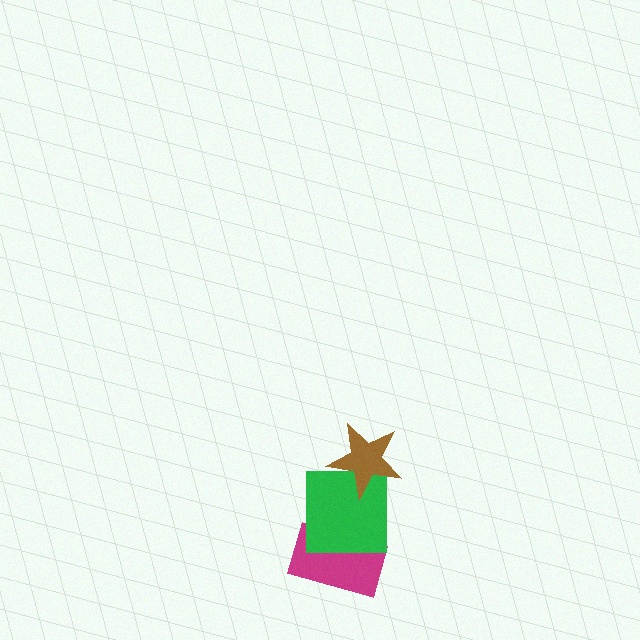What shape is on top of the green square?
The brown star is on top of the green square.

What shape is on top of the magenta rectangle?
The green square is on top of the magenta rectangle.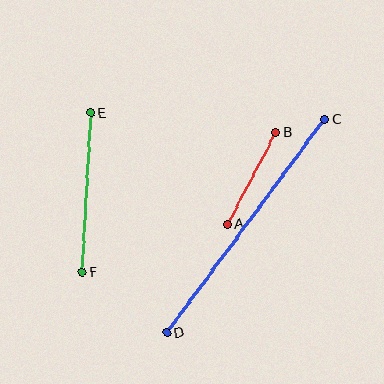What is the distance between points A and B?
The distance is approximately 104 pixels.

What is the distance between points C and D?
The distance is approximately 265 pixels.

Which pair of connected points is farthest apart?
Points C and D are farthest apart.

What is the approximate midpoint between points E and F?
The midpoint is at approximately (86, 193) pixels.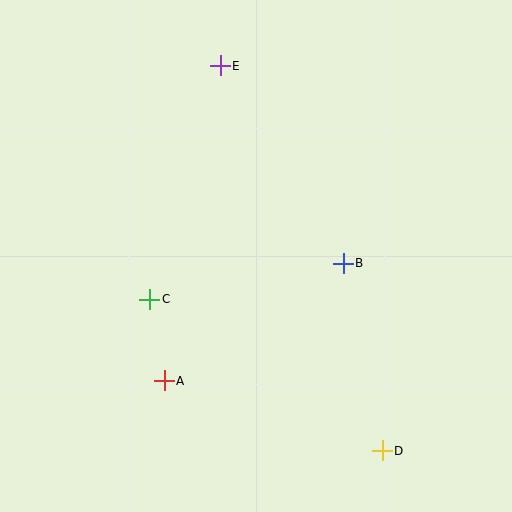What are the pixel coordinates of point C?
Point C is at (150, 300).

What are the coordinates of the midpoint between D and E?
The midpoint between D and E is at (301, 258).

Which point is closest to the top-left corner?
Point E is closest to the top-left corner.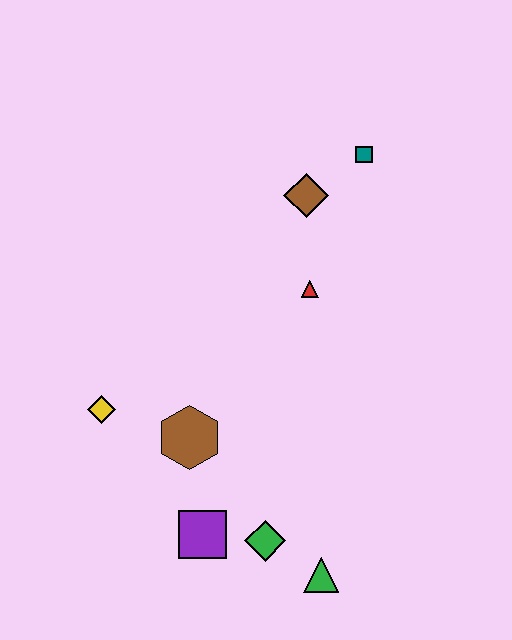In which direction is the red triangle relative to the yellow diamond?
The red triangle is to the right of the yellow diamond.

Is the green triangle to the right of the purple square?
Yes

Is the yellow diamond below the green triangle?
No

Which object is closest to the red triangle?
The brown diamond is closest to the red triangle.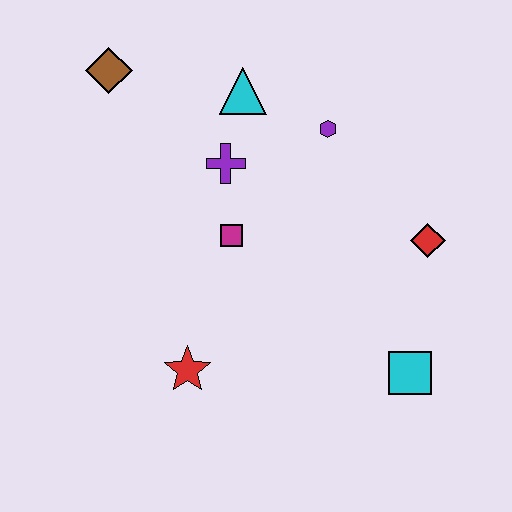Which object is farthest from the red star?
The brown diamond is farthest from the red star.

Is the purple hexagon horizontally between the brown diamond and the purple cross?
No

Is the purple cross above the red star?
Yes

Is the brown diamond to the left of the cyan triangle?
Yes